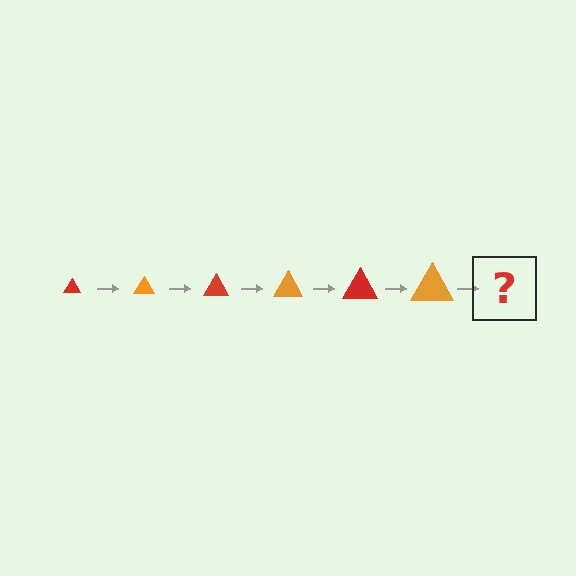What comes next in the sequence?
The next element should be a red triangle, larger than the previous one.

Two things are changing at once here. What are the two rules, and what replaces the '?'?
The two rules are that the triangle grows larger each step and the color cycles through red and orange. The '?' should be a red triangle, larger than the previous one.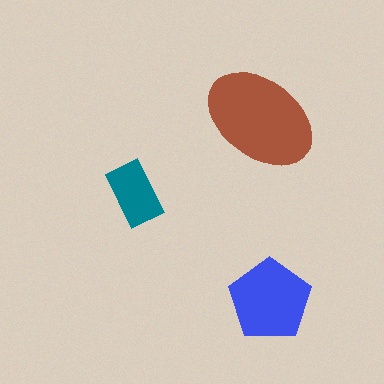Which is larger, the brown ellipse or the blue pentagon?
The brown ellipse.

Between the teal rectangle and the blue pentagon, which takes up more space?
The blue pentagon.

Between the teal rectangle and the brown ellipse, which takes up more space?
The brown ellipse.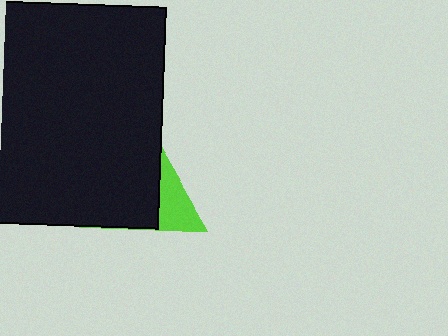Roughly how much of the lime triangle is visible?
A small part of it is visible (roughly 31%).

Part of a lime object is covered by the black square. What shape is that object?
It is a triangle.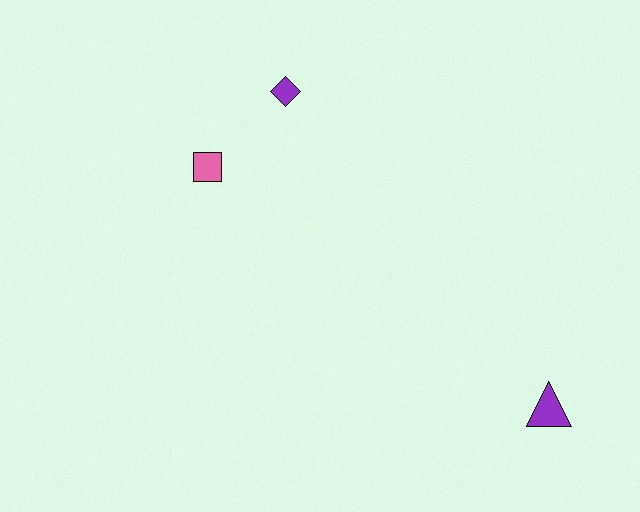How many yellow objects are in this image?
There are no yellow objects.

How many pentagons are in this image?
There are no pentagons.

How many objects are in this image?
There are 3 objects.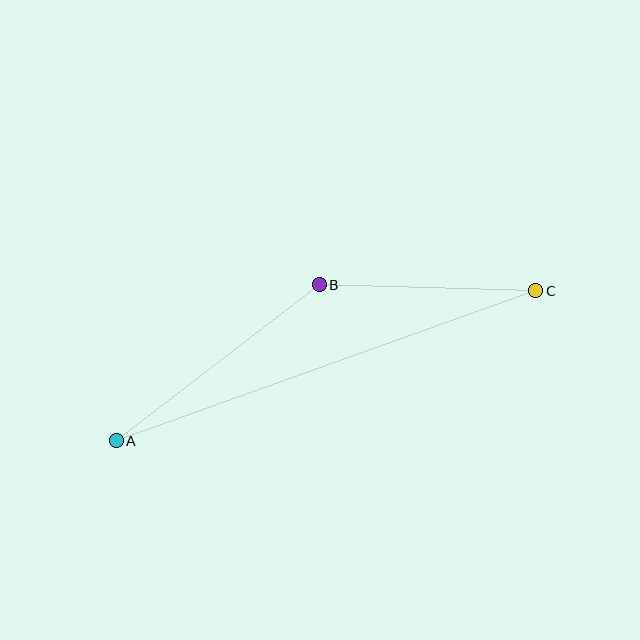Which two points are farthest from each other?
Points A and C are farthest from each other.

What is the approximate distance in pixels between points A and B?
The distance between A and B is approximately 256 pixels.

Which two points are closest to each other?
Points B and C are closest to each other.